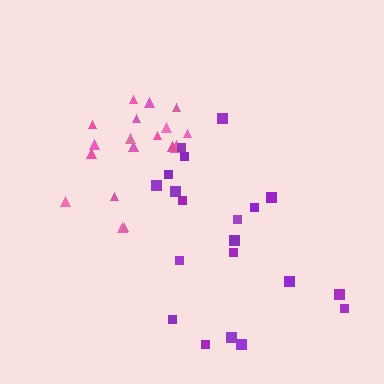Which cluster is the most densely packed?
Pink.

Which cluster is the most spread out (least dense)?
Purple.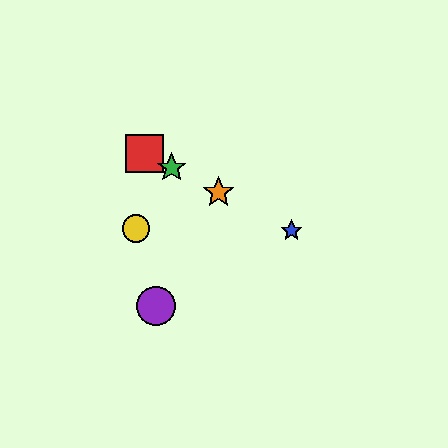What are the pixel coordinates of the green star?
The green star is at (172, 168).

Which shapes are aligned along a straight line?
The red square, the blue star, the green star, the orange star are aligned along a straight line.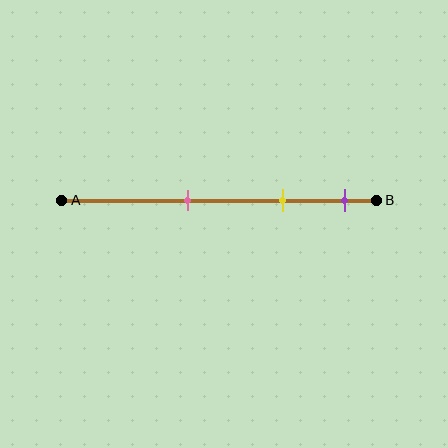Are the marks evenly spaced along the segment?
Yes, the marks are approximately evenly spaced.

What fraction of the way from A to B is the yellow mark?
The yellow mark is approximately 70% (0.7) of the way from A to B.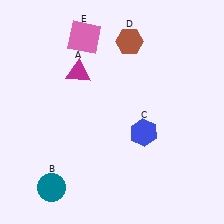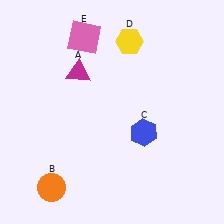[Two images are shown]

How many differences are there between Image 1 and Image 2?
There are 2 differences between the two images.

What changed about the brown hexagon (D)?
In Image 1, D is brown. In Image 2, it changed to yellow.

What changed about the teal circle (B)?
In Image 1, B is teal. In Image 2, it changed to orange.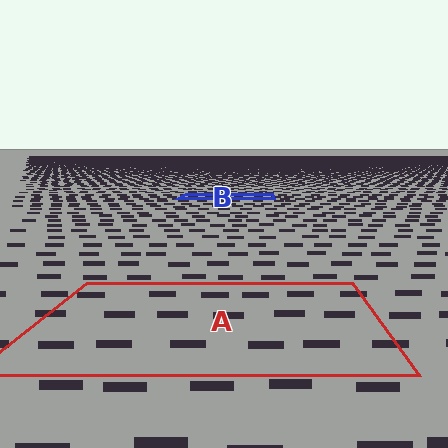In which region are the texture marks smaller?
The texture marks are smaller in region B, because it is farther away.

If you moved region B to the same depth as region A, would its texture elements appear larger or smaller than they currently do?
They would appear larger. At a closer depth, the same texture elements are projected at a bigger on-screen size.